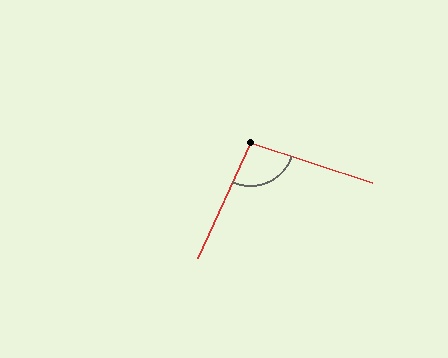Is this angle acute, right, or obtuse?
It is obtuse.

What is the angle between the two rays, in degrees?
Approximately 96 degrees.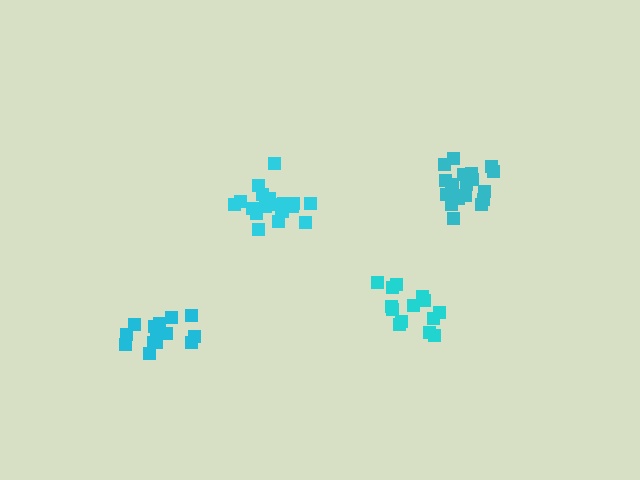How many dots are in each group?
Group 1: 19 dots, Group 2: 15 dots, Group 3: 14 dots, Group 4: 19 dots (67 total).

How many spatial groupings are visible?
There are 4 spatial groupings.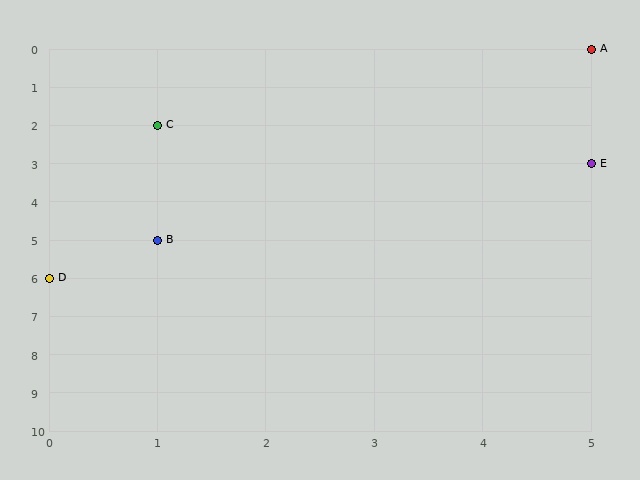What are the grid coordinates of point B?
Point B is at grid coordinates (1, 5).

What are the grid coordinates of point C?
Point C is at grid coordinates (1, 2).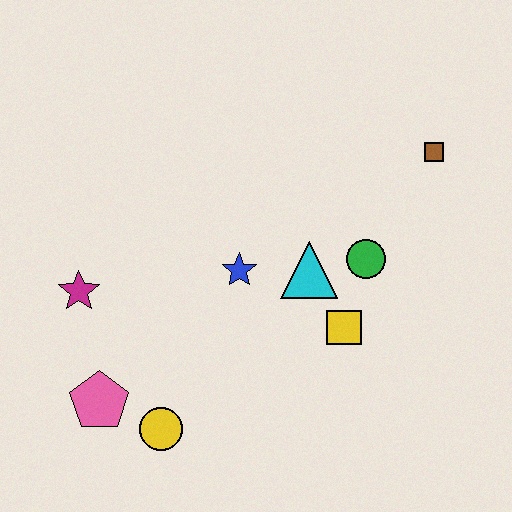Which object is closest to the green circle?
The cyan triangle is closest to the green circle.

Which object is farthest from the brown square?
The pink pentagon is farthest from the brown square.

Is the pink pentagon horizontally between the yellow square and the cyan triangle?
No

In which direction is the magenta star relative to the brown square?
The magenta star is to the left of the brown square.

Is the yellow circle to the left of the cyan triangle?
Yes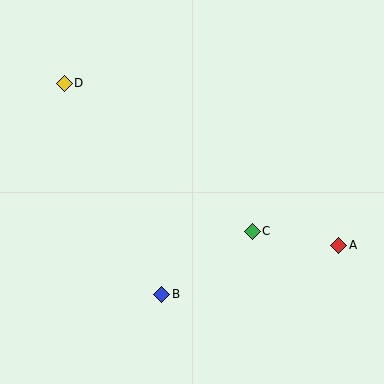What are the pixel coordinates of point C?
Point C is at (252, 231).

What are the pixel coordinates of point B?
Point B is at (162, 294).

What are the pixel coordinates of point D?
Point D is at (64, 83).